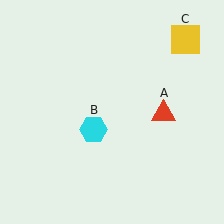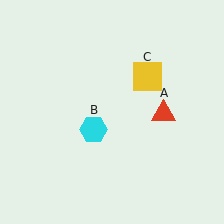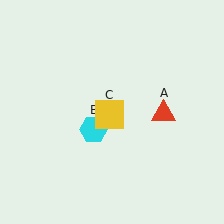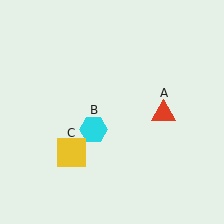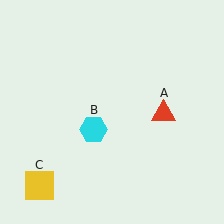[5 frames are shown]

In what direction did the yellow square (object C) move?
The yellow square (object C) moved down and to the left.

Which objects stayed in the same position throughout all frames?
Red triangle (object A) and cyan hexagon (object B) remained stationary.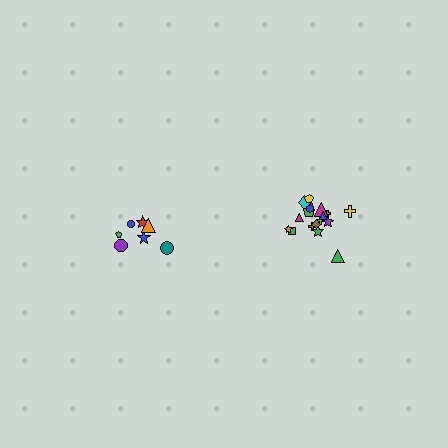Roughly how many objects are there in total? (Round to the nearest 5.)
Roughly 25 objects in total.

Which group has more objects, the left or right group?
The right group.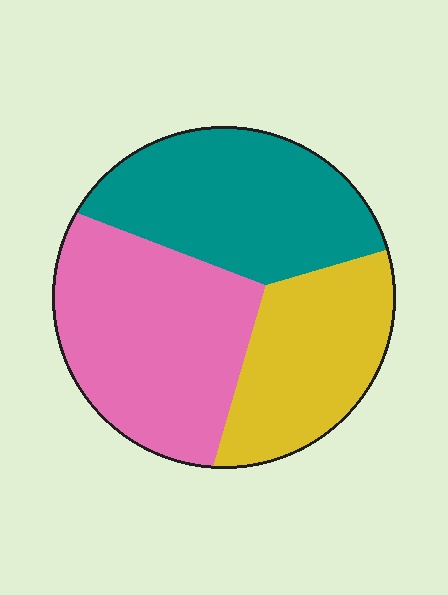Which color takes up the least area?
Yellow, at roughly 25%.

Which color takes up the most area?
Pink, at roughly 40%.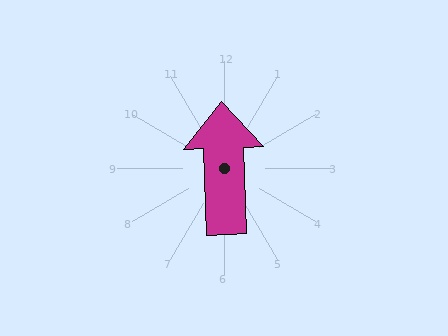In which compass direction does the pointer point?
North.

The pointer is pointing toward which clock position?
Roughly 12 o'clock.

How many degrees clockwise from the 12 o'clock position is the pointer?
Approximately 358 degrees.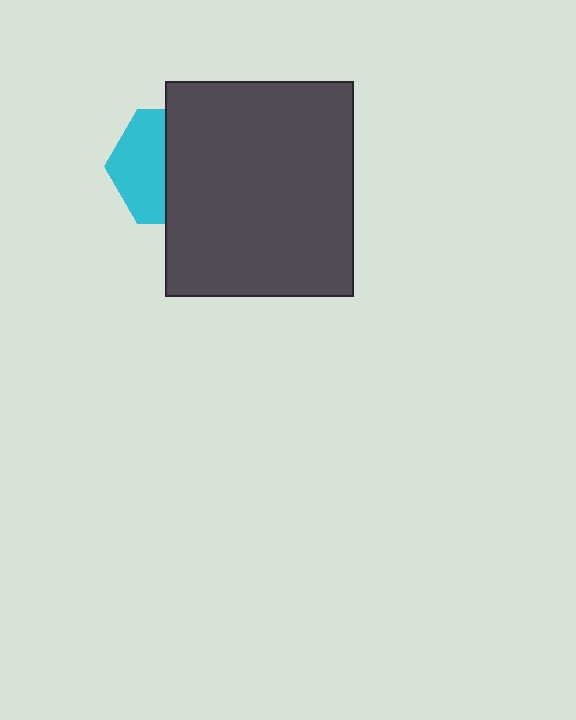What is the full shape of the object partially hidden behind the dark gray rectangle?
The partially hidden object is a cyan hexagon.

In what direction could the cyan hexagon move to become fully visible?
The cyan hexagon could move left. That would shift it out from behind the dark gray rectangle entirely.